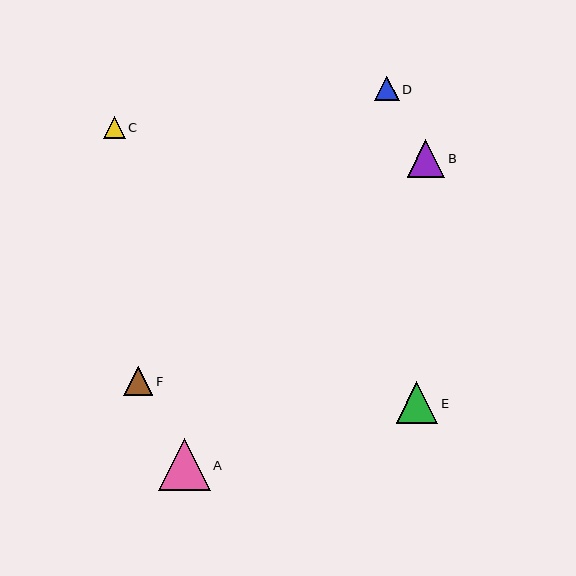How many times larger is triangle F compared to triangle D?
Triangle F is approximately 1.2 times the size of triangle D.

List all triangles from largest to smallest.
From largest to smallest: A, E, B, F, D, C.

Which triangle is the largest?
Triangle A is the largest with a size of approximately 51 pixels.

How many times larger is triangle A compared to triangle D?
Triangle A is approximately 2.1 times the size of triangle D.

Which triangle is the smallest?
Triangle C is the smallest with a size of approximately 21 pixels.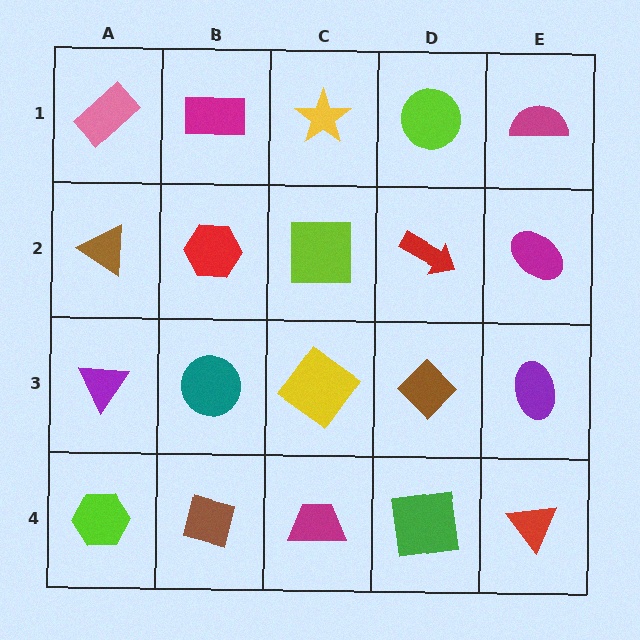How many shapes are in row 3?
5 shapes.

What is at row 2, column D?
A red arrow.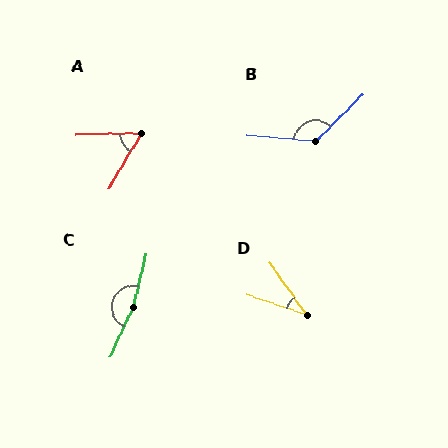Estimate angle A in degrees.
Approximately 58 degrees.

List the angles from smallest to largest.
D (36°), A (58°), B (130°), C (169°).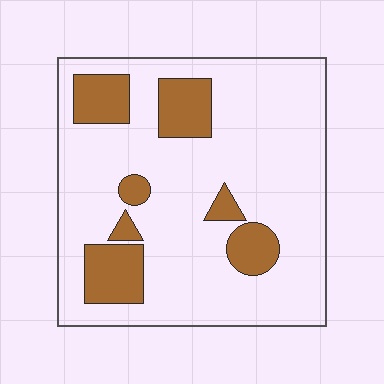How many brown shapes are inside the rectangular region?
7.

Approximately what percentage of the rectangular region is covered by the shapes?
Approximately 20%.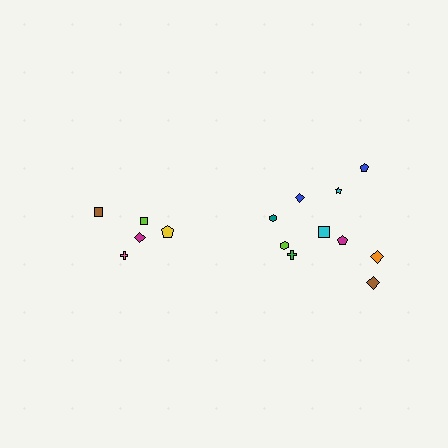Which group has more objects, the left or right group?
The right group.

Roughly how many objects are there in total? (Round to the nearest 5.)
Roughly 15 objects in total.